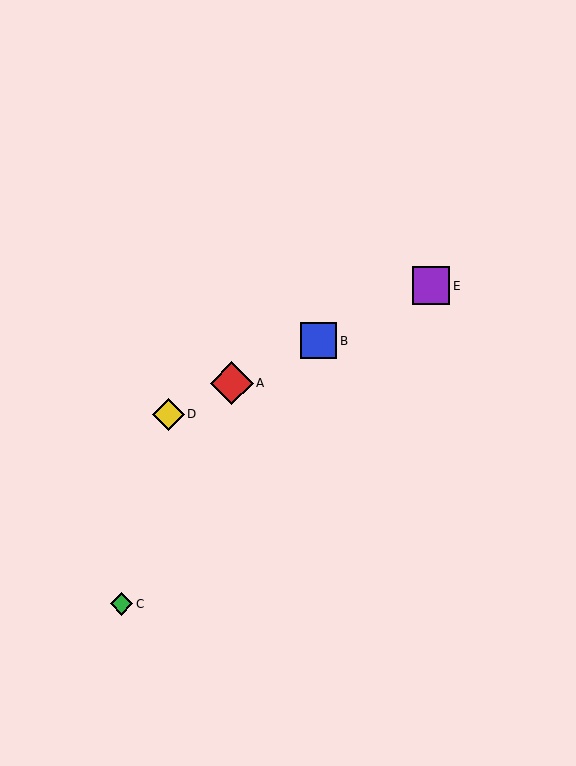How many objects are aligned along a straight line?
4 objects (A, B, D, E) are aligned along a straight line.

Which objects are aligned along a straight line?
Objects A, B, D, E are aligned along a straight line.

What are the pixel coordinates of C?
Object C is at (122, 604).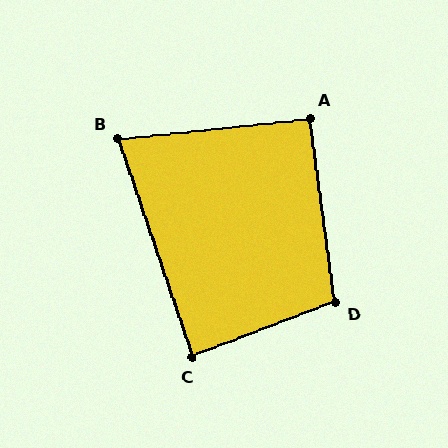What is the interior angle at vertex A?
Approximately 92 degrees (approximately right).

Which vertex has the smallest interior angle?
B, at approximately 77 degrees.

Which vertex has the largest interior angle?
D, at approximately 103 degrees.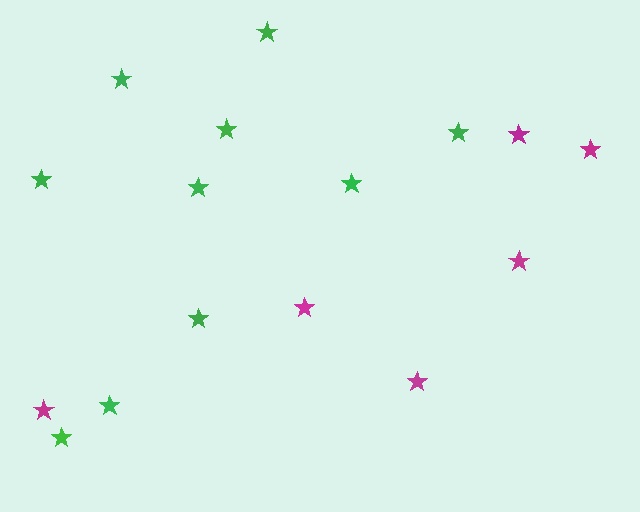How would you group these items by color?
There are 2 groups: one group of magenta stars (6) and one group of green stars (10).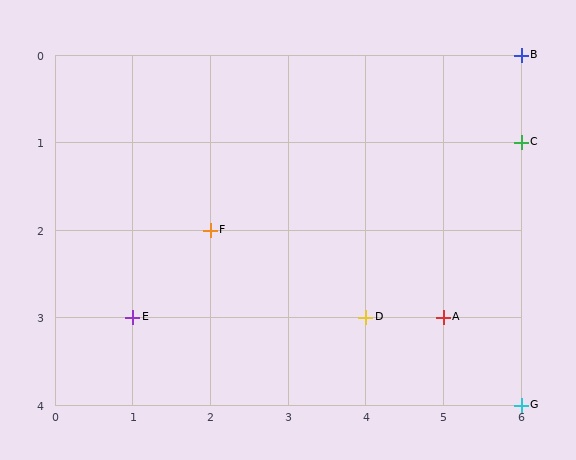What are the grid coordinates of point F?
Point F is at grid coordinates (2, 2).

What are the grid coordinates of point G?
Point G is at grid coordinates (6, 4).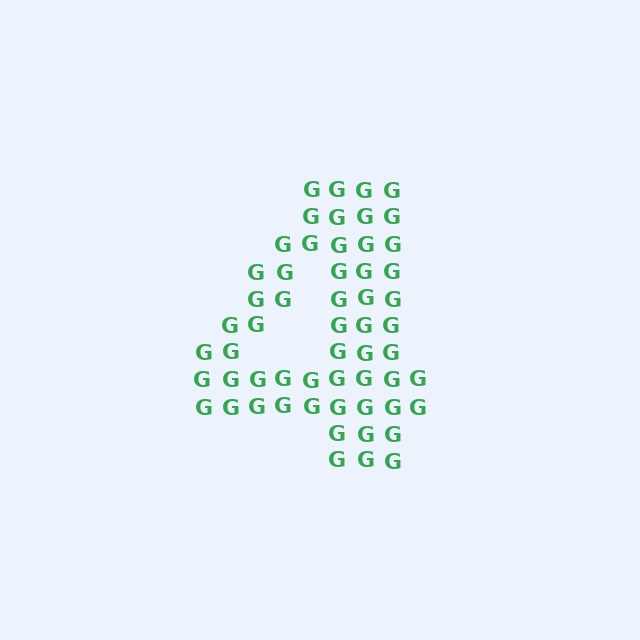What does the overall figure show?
The overall figure shows the digit 4.